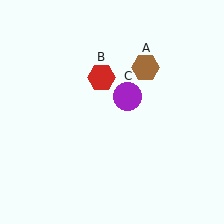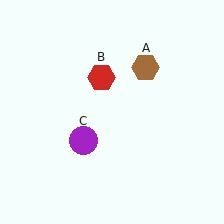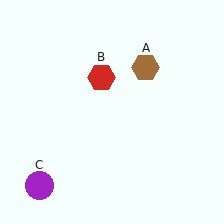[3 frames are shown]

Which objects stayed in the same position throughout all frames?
Brown hexagon (object A) and red hexagon (object B) remained stationary.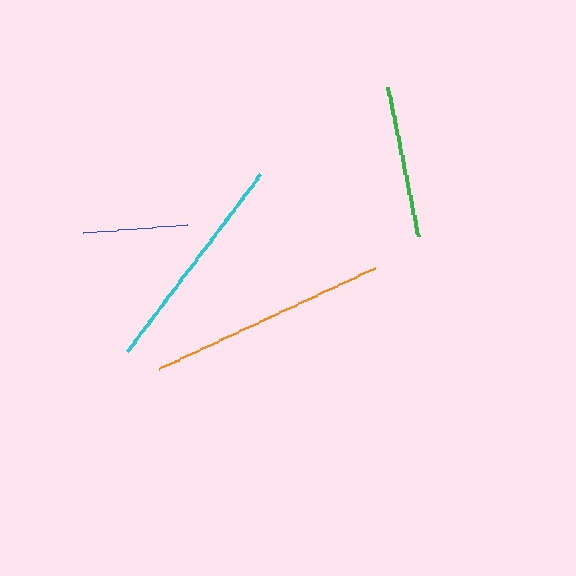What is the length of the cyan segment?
The cyan segment is approximately 221 pixels long.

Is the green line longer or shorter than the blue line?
The green line is longer than the blue line.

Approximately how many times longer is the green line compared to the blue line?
The green line is approximately 1.5 times the length of the blue line.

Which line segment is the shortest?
The blue line is the shortest at approximately 104 pixels.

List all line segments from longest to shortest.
From longest to shortest: orange, cyan, green, blue.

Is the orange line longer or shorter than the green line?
The orange line is longer than the green line.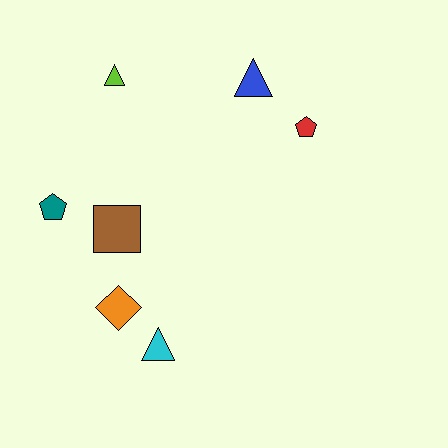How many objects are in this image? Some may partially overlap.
There are 7 objects.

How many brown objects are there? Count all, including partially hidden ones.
There is 1 brown object.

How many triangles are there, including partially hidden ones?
There are 3 triangles.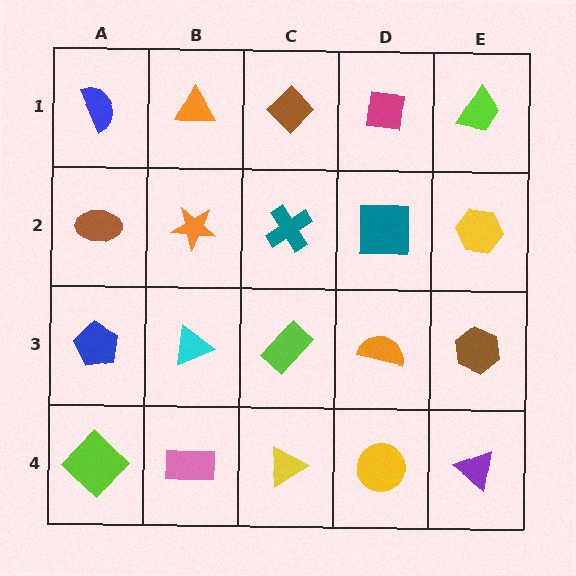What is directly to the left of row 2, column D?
A teal cross.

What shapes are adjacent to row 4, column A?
A blue pentagon (row 3, column A), a pink rectangle (row 4, column B).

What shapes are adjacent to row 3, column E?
A yellow hexagon (row 2, column E), a purple triangle (row 4, column E), an orange semicircle (row 3, column D).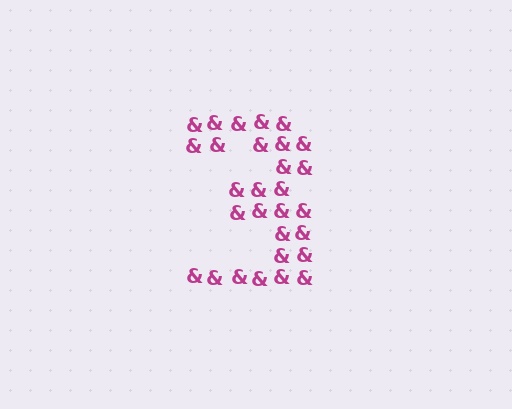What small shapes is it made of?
It is made of small ampersands.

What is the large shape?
The large shape is the digit 3.